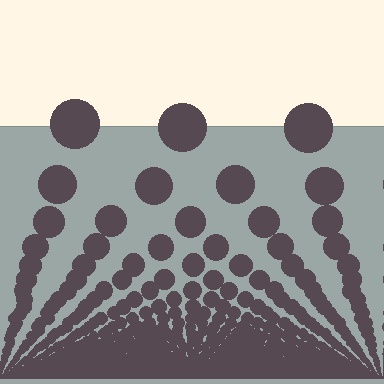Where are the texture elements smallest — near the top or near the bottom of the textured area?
Near the bottom.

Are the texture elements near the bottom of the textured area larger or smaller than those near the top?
Smaller. The gradient is inverted — elements near the bottom are smaller and denser.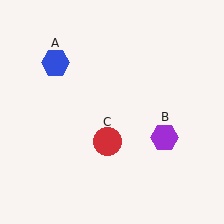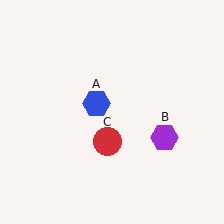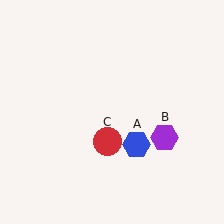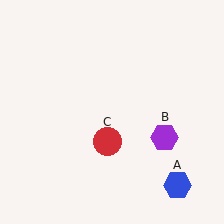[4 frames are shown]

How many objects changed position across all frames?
1 object changed position: blue hexagon (object A).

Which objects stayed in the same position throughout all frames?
Purple hexagon (object B) and red circle (object C) remained stationary.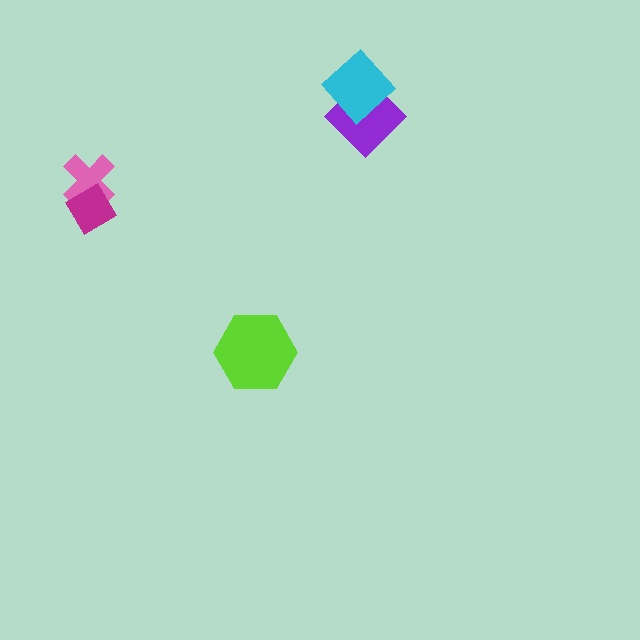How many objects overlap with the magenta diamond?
1 object overlaps with the magenta diamond.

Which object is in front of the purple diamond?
The cyan diamond is in front of the purple diamond.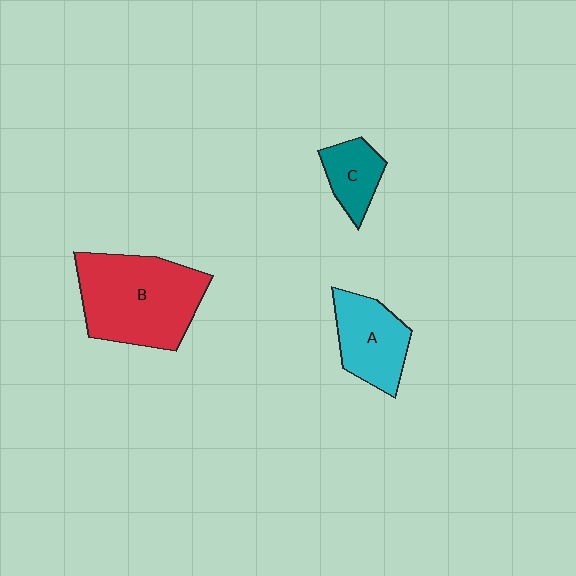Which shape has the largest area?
Shape B (red).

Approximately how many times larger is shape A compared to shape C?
Approximately 1.6 times.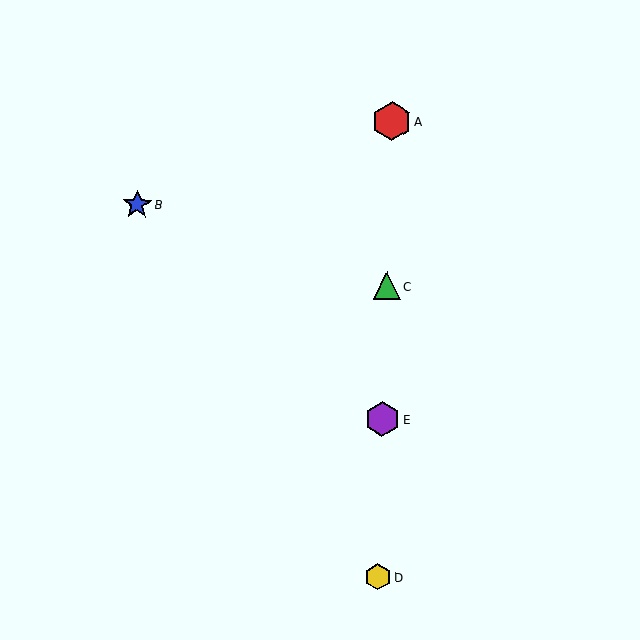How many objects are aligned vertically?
4 objects (A, C, D, E) are aligned vertically.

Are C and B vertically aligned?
No, C is at x≈387 and B is at x≈137.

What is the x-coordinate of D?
Object D is at x≈378.